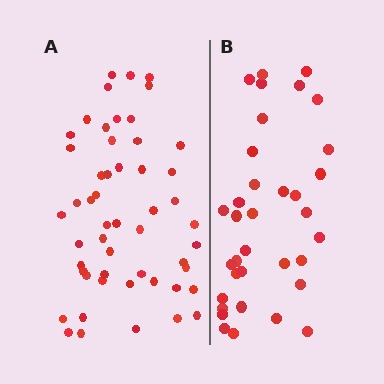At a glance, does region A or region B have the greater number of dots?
Region A (the left region) has more dots.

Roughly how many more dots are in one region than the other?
Region A has approximately 15 more dots than region B.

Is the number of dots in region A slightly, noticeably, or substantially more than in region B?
Region A has substantially more. The ratio is roughly 1.5 to 1.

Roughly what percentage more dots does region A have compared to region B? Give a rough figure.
About 50% more.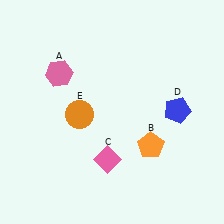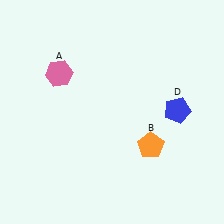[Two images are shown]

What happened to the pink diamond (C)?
The pink diamond (C) was removed in Image 2. It was in the bottom-left area of Image 1.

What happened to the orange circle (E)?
The orange circle (E) was removed in Image 2. It was in the bottom-left area of Image 1.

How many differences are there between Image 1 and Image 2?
There are 2 differences between the two images.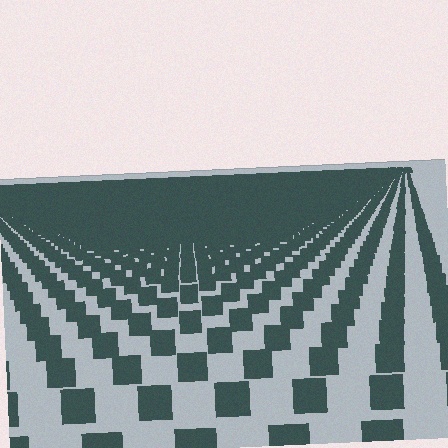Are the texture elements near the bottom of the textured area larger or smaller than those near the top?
Larger. Near the bottom, elements are closer to the viewer and appear at a bigger on-screen size.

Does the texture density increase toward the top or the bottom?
Density increases toward the top.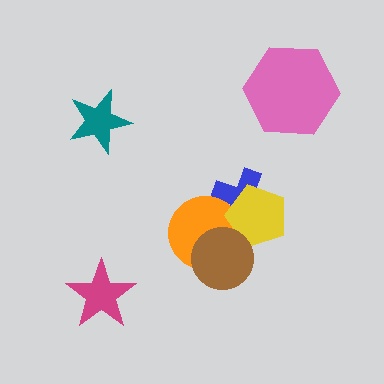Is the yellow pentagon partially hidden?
Yes, it is partially covered by another shape.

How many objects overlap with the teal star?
0 objects overlap with the teal star.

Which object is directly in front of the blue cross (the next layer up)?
The orange circle is directly in front of the blue cross.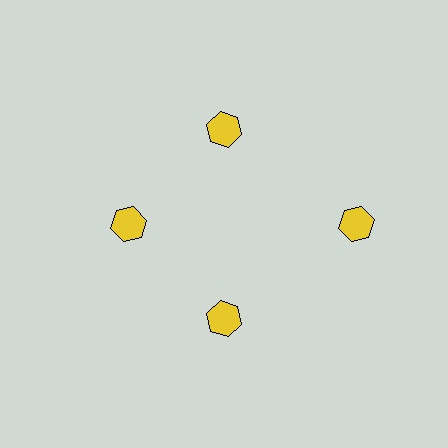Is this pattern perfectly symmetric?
No. The 4 yellow hexagons are arranged in a ring, but one element near the 3 o'clock position is pushed outward from the center, breaking the 4-fold rotational symmetry.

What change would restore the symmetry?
The symmetry would be restored by moving it inward, back onto the ring so that all 4 hexagons sit at equal angles and equal distance from the center.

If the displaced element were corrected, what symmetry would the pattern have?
It would have 4-fold rotational symmetry — the pattern would map onto itself every 90 degrees.